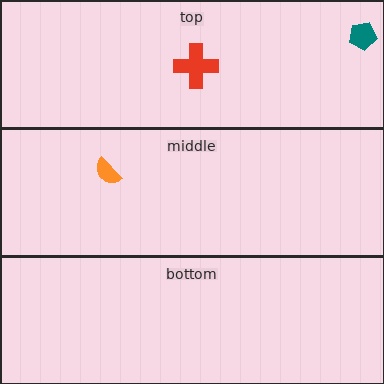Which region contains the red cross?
The top region.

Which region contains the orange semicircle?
The middle region.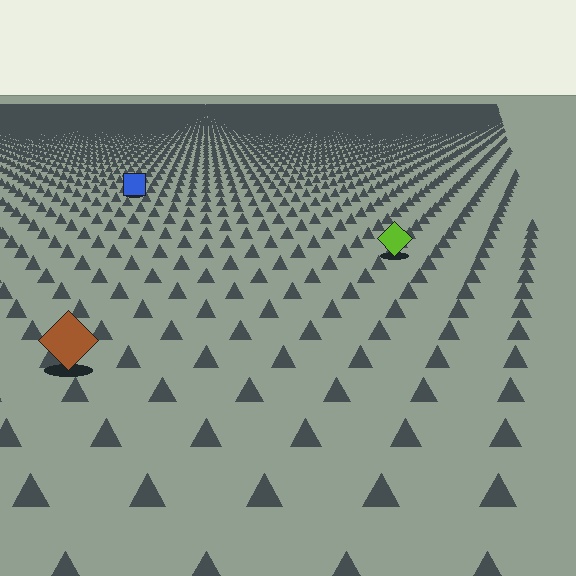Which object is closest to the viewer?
The brown diamond is closest. The texture marks near it are larger and more spread out.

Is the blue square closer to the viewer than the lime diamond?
No. The lime diamond is closer — you can tell from the texture gradient: the ground texture is coarser near it.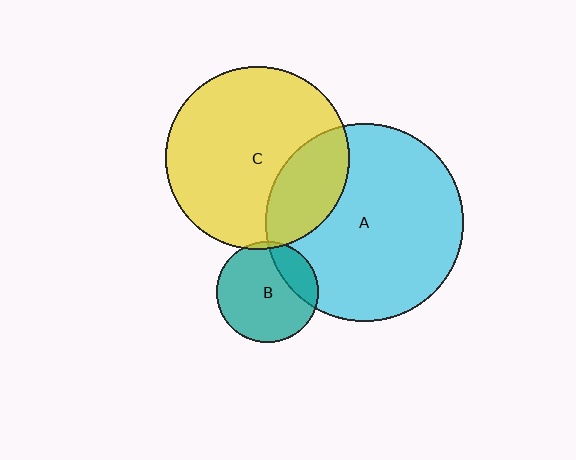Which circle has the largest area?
Circle A (cyan).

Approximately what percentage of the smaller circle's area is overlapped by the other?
Approximately 20%.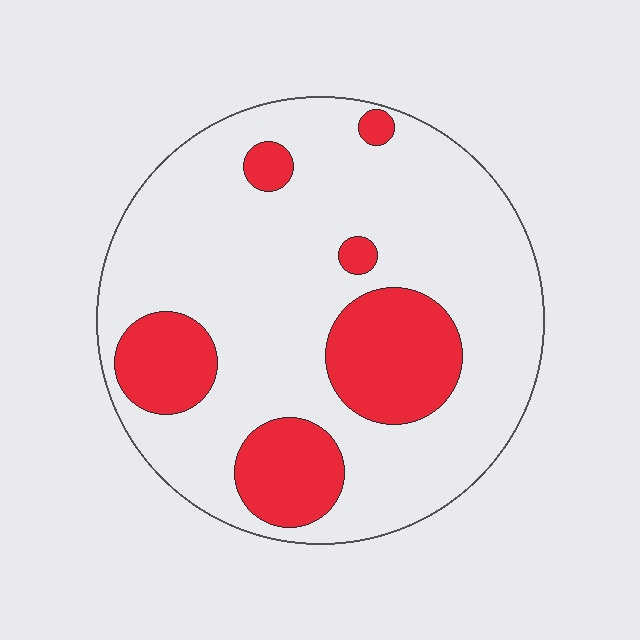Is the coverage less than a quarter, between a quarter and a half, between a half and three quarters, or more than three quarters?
Less than a quarter.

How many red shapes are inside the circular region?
6.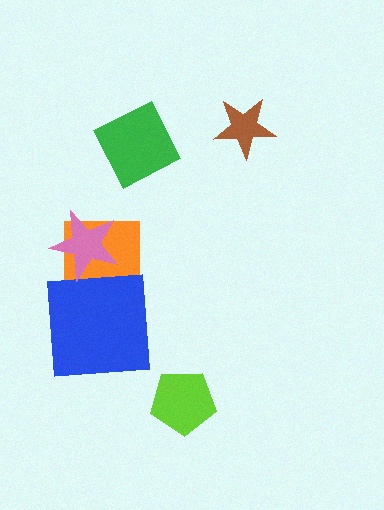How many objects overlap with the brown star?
0 objects overlap with the brown star.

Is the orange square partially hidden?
Yes, it is partially covered by another shape.